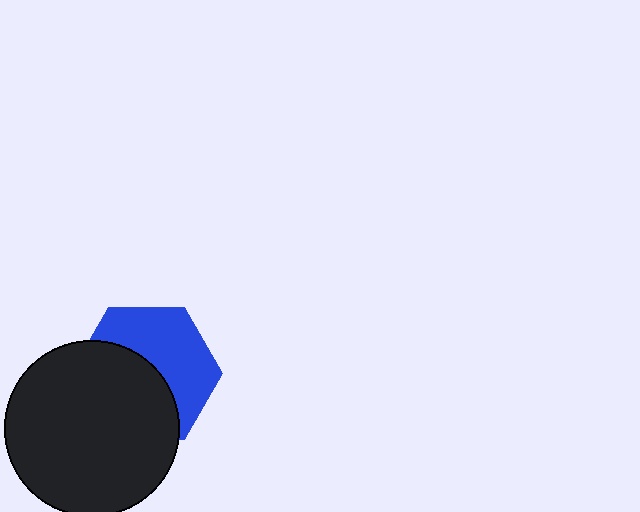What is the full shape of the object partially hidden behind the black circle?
The partially hidden object is a blue hexagon.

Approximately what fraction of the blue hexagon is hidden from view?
Roughly 51% of the blue hexagon is hidden behind the black circle.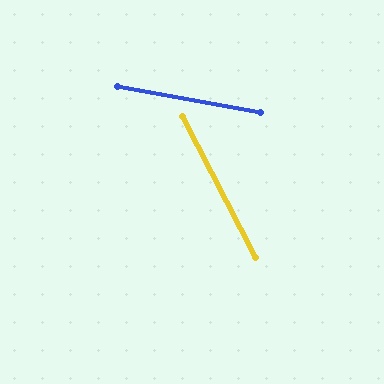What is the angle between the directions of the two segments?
Approximately 53 degrees.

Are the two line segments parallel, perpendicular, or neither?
Neither parallel nor perpendicular — they differ by about 53°.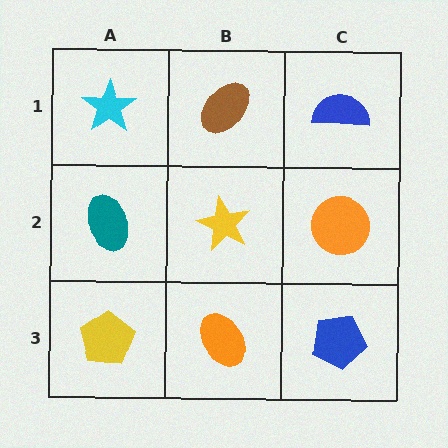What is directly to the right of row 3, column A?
An orange ellipse.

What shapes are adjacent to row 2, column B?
A brown ellipse (row 1, column B), an orange ellipse (row 3, column B), a teal ellipse (row 2, column A), an orange circle (row 2, column C).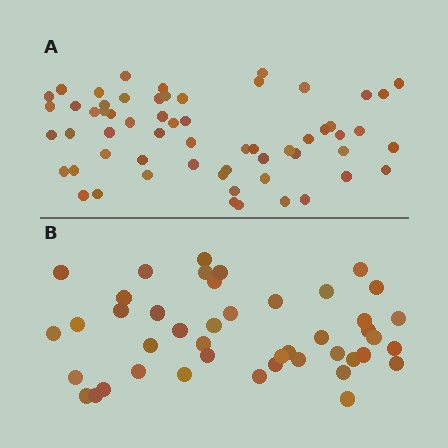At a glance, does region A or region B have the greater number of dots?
Region A (the top region) has more dots.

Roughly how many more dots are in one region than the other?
Region A has approximately 15 more dots than region B.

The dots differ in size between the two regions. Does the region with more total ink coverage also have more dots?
No. Region B has more total ink coverage because its dots are larger, but region A actually contains more individual dots. Total area can be misleading — the number of items is what matters here.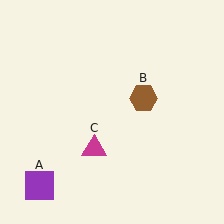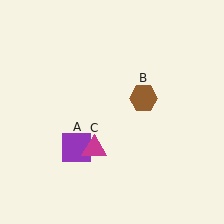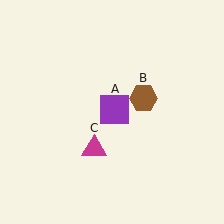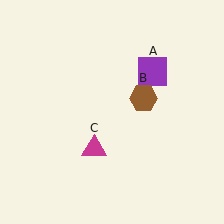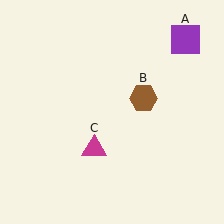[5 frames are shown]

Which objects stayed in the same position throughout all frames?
Brown hexagon (object B) and magenta triangle (object C) remained stationary.